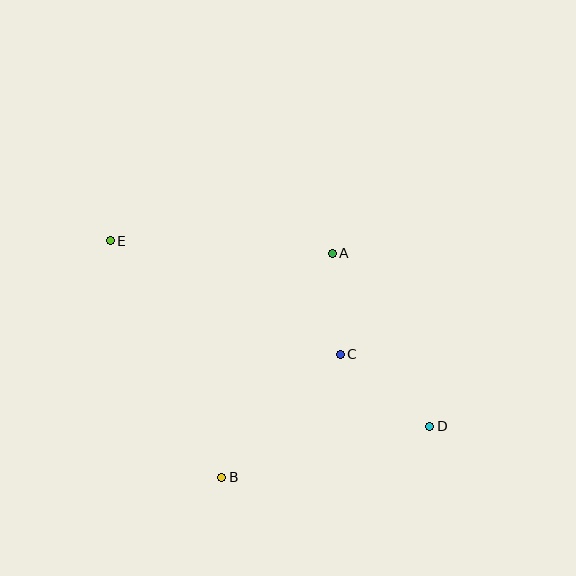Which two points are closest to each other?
Points A and C are closest to each other.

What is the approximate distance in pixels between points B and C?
The distance between B and C is approximately 171 pixels.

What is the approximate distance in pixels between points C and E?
The distance between C and E is approximately 256 pixels.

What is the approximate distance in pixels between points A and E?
The distance between A and E is approximately 222 pixels.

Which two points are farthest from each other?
Points D and E are farthest from each other.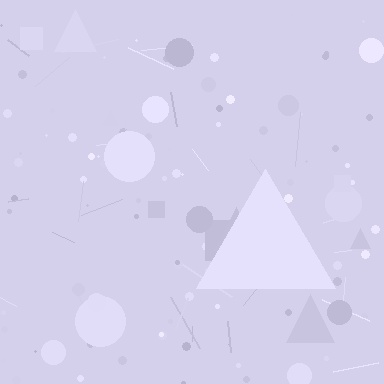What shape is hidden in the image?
A triangle is hidden in the image.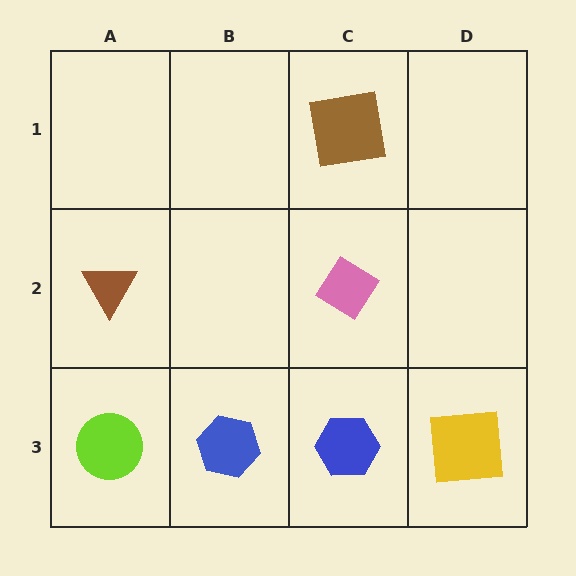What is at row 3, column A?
A lime circle.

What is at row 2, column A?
A brown triangle.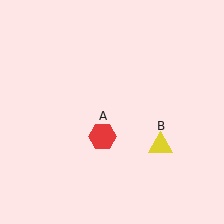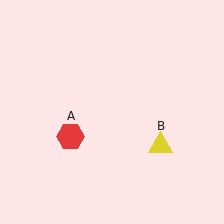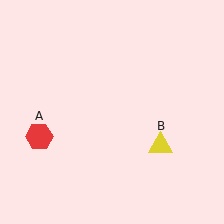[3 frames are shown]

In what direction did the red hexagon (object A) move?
The red hexagon (object A) moved left.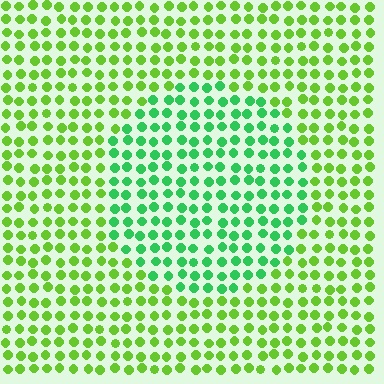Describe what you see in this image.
The image is filled with small lime elements in a uniform arrangement. A circle-shaped region is visible where the elements are tinted to a slightly different hue, forming a subtle color boundary.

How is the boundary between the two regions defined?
The boundary is defined purely by a slight shift in hue (about 39 degrees). Spacing, size, and orientation are identical on both sides.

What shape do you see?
I see a circle.